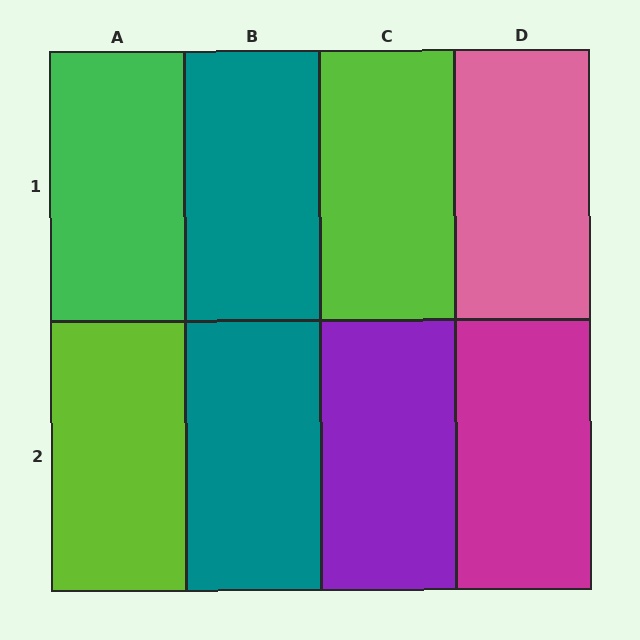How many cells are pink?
1 cell is pink.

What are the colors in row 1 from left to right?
Green, teal, lime, pink.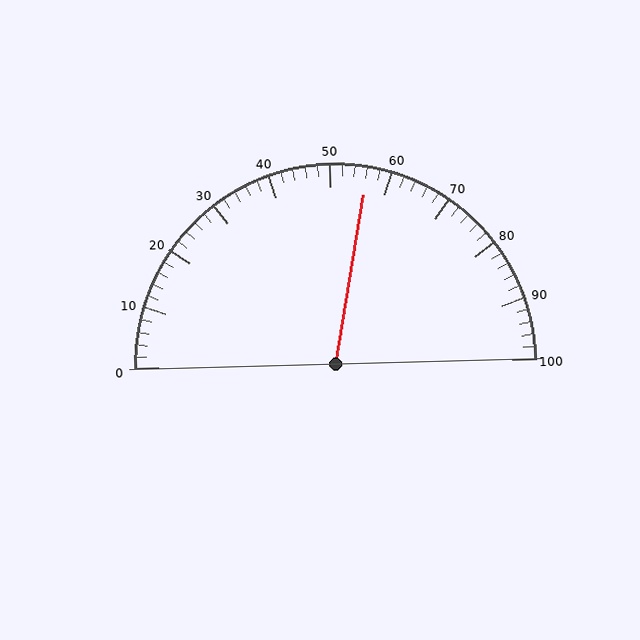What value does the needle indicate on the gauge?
The needle indicates approximately 56.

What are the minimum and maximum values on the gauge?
The gauge ranges from 0 to 100.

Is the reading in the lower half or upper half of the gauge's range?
The reading is in the upper half of the range (0 to 100).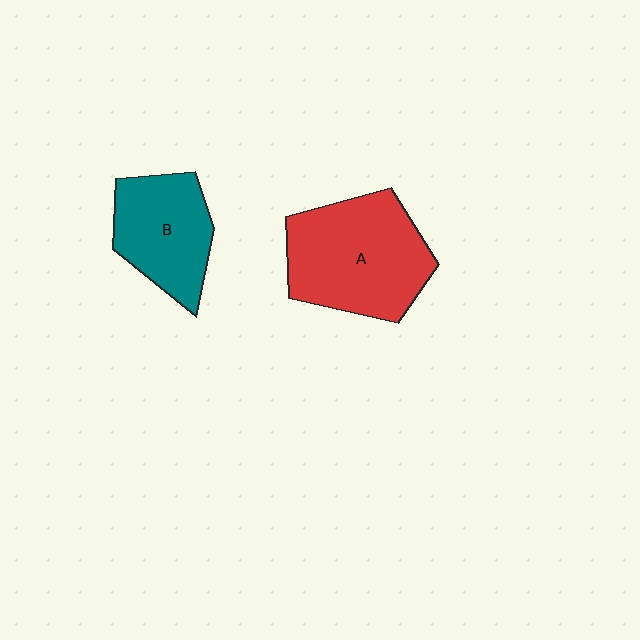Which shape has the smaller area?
Shape B (teal).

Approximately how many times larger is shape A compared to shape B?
Approximately 1.4 times.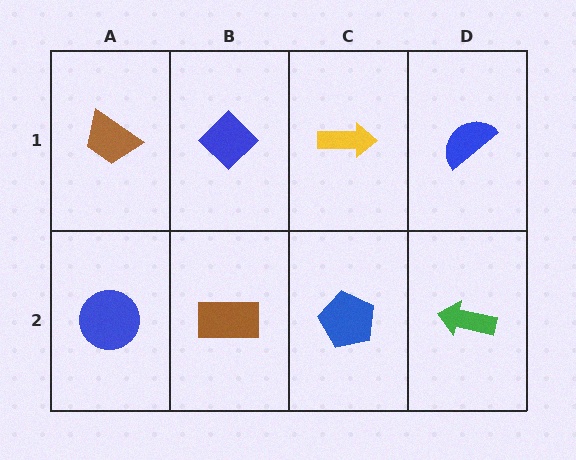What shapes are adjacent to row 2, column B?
A blue diamond (row 1, column B), a blue circle (row 2, column A), a blue pentagon (row 2, column C).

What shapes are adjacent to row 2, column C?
A yellow arrow (row 1, column C), a brown rectangle (row 2, column B), a green arrow (row 2, column D).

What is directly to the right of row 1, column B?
A yellow arrow.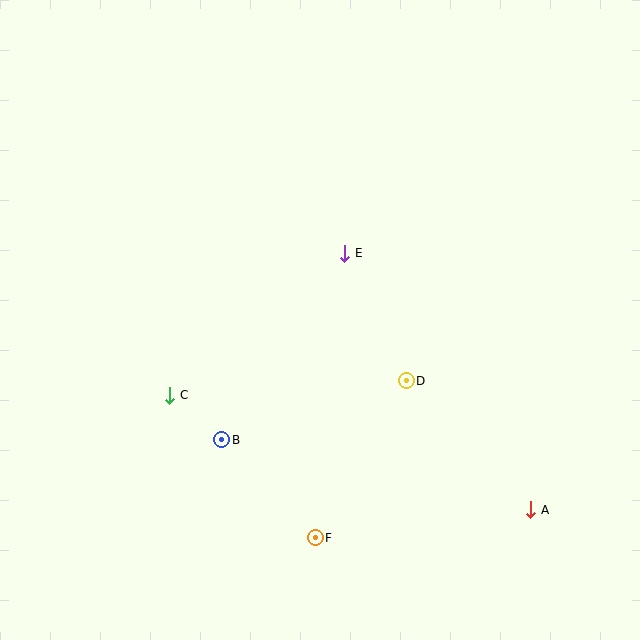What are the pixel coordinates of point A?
Point A is at (531, 510).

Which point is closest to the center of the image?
Point E at (345, 253) is closest to the center.